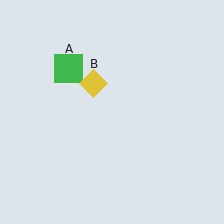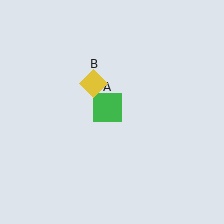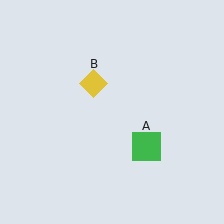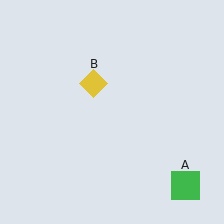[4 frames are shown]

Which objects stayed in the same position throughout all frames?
Yellow diamond (object B) remained stationary.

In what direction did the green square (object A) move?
The green square (object A) moved down and to the right.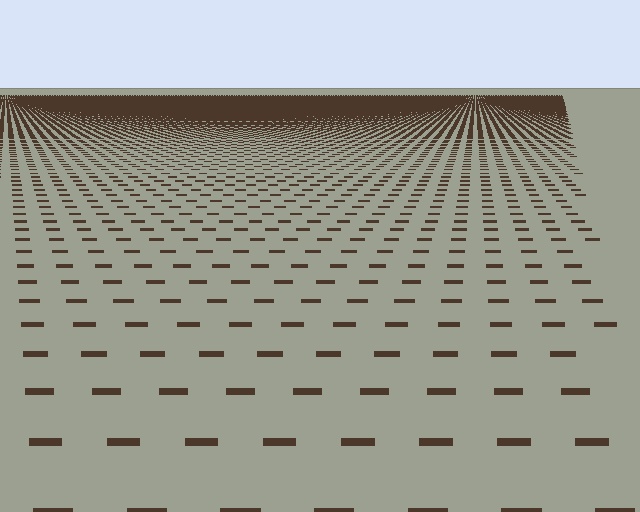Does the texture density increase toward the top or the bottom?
Density increases toward the top.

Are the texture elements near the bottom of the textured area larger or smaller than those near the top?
Larger. Near the bottom, elements are closer to the viewer and appear at a bigger on-screen size.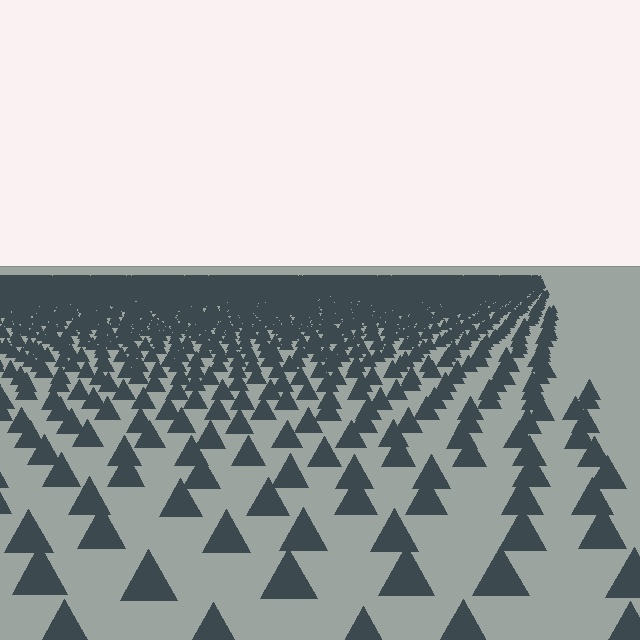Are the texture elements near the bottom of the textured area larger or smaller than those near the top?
Larger. Near the bottom, elements are closer to the viewer and appear at a bigger on-screen size.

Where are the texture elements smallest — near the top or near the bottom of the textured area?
Near the top.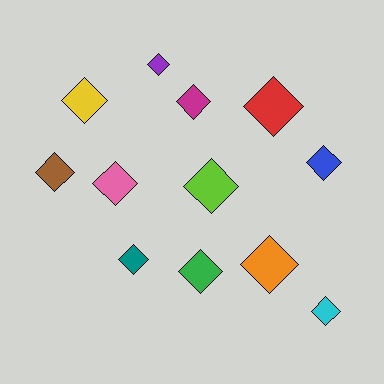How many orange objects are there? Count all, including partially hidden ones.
There is 1 orange object.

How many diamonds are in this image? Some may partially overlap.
There are 12 diamonds.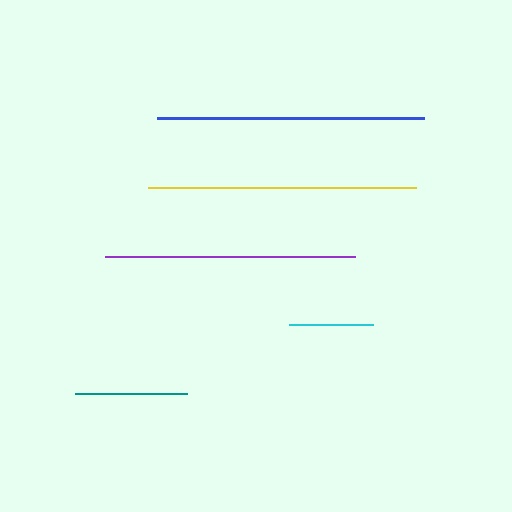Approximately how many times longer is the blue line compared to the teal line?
The blue line is approximately 2.4 times the length of the teal line.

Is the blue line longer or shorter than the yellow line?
The yellow line is longer than the blue line.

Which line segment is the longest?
The yellow line is the longest at approximately 268 pixels.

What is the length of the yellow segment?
The yellow segment is approximately 268 pixels long.